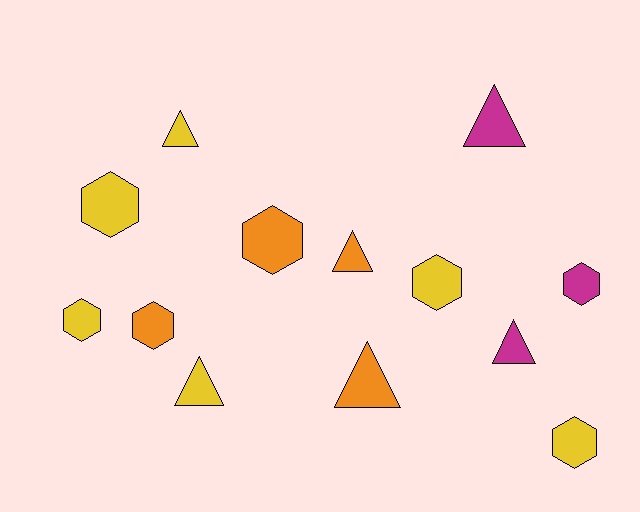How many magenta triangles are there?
There are 2 magenta triangles.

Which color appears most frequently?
Yellow, with 6 objects.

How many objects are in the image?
There are 13 objects.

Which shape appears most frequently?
Hexagon, with 7 objects.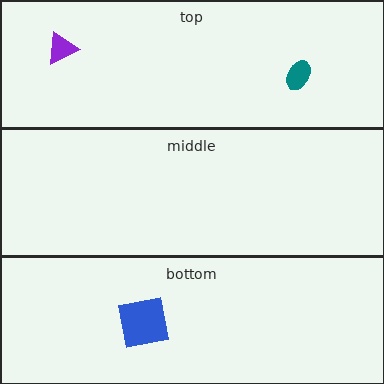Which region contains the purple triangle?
The top region.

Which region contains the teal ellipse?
The top region.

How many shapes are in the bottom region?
1.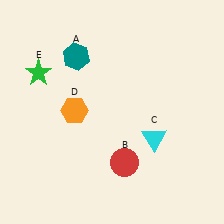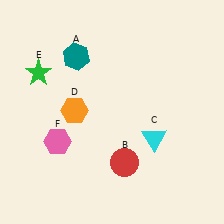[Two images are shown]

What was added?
A pink hexagon (F) was added in Image 2.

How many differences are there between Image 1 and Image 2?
There is 1 difference between the two images.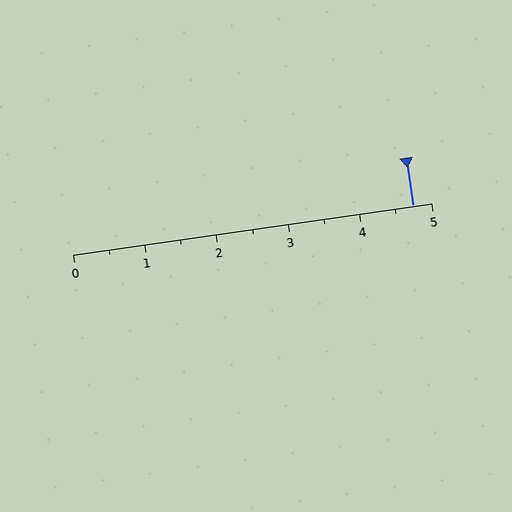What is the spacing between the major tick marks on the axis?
The major ticks are spaced 1 apart.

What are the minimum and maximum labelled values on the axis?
The axis runs from 0 to 5.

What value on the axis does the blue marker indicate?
The marker indicates approximately 4.8.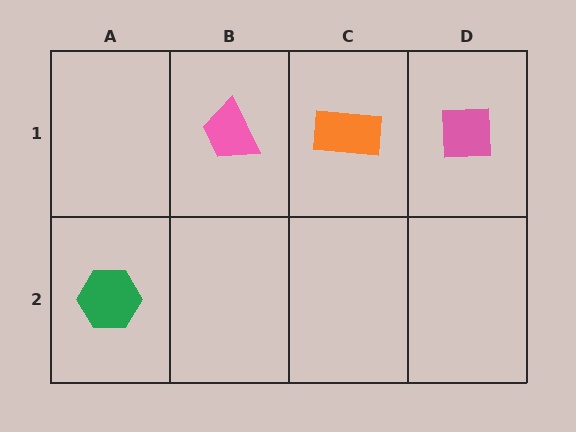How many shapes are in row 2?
1 shape.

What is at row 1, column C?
An orange rectangle.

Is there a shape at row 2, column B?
No, that cell is empty.